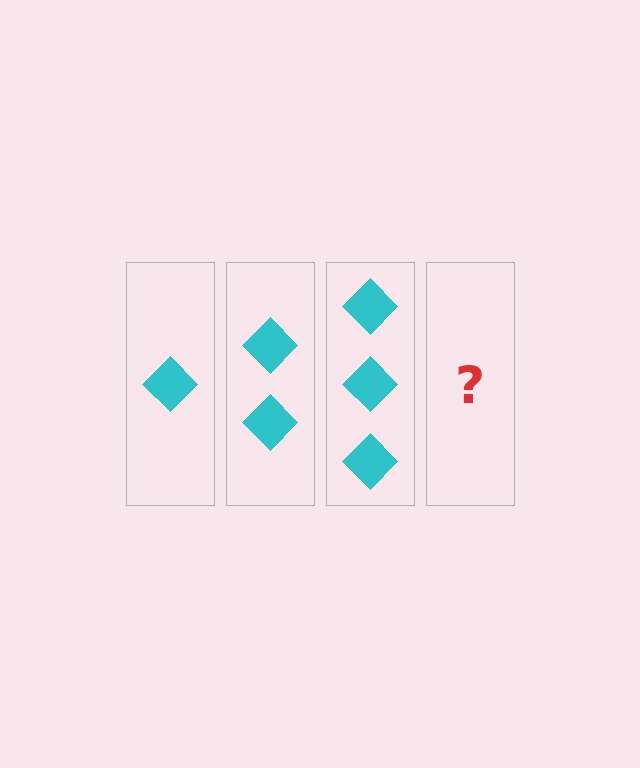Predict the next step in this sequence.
The next step is 4 diamonds.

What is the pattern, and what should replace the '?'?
The pattern is that each step adds one more diamond. The '?' should be 4 diamonds.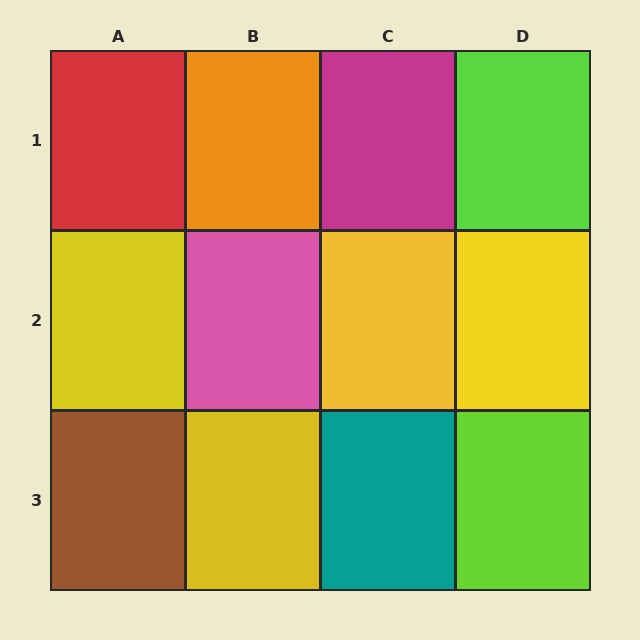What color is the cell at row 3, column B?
Yellow.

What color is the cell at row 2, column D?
Yellow.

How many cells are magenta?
1 cell is magenta.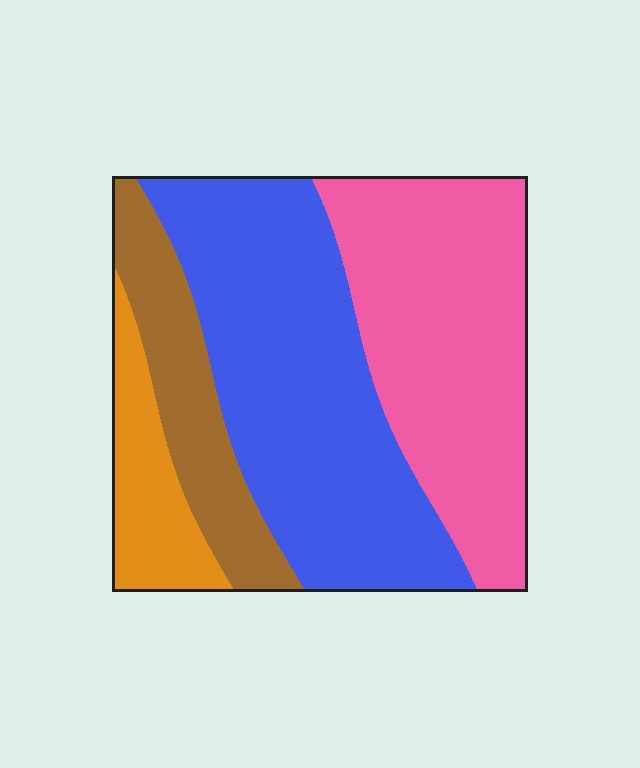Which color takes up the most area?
Blue, at roughly 40%.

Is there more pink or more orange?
Pink.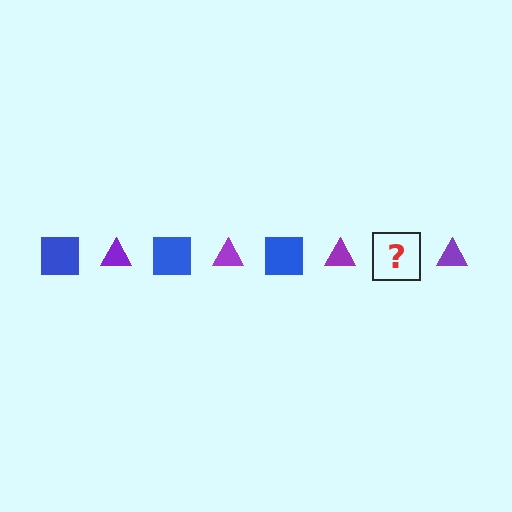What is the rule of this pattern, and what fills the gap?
The rule is that the pattern alternates between blue square and purple triangle. The gap should be filled with a blue square.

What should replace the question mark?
The question mark should be replaced with a blue square.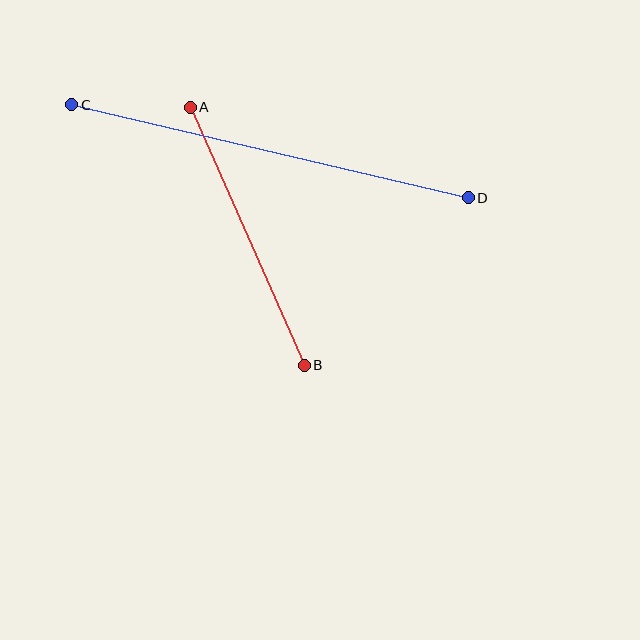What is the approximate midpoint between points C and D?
The midpoint is at approximately (270, 151) pixels.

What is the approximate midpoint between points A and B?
The midpoint is at approximately (247, 236) pixels.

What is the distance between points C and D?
The distance is approximately 407 pixels.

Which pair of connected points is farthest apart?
Points C and D are farthest apart.